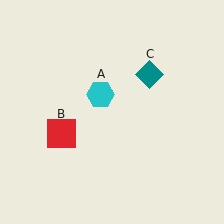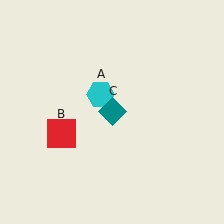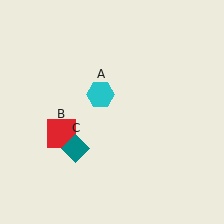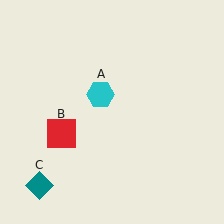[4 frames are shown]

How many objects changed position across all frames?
1 object changed position: teal diamond (object C).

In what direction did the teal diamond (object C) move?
The teal diamond (object C) moved down and to the left.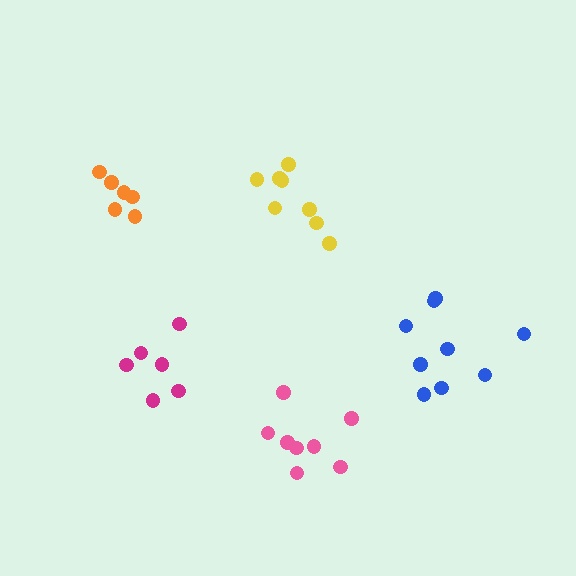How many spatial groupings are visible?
There are 5 spatial groupings.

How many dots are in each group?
Group 1: 9 dots, Group 2: 7 dots, Group 3: 8 dots, Group 4: 8 dots, Group 5: 6 dots (38 total).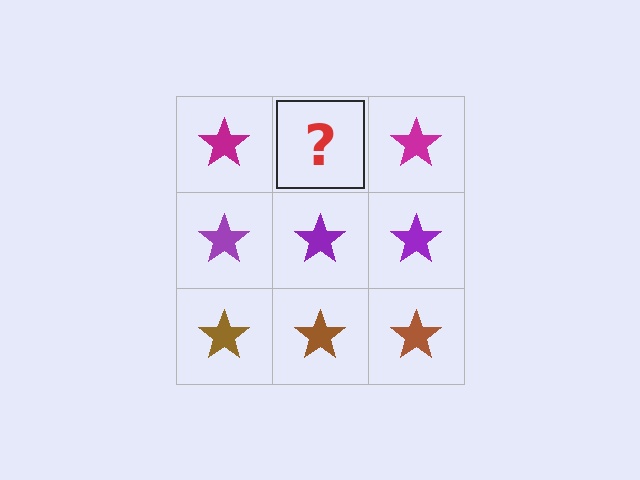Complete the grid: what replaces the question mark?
The question mark should be replaced with a magenta star.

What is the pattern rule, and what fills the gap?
The rule is that each row has a consistent color. The gap should be filled with a magenta star.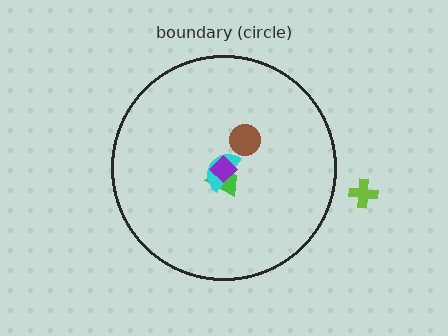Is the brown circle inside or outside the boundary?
Inside.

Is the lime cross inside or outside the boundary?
Outside.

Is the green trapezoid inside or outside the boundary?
Inside.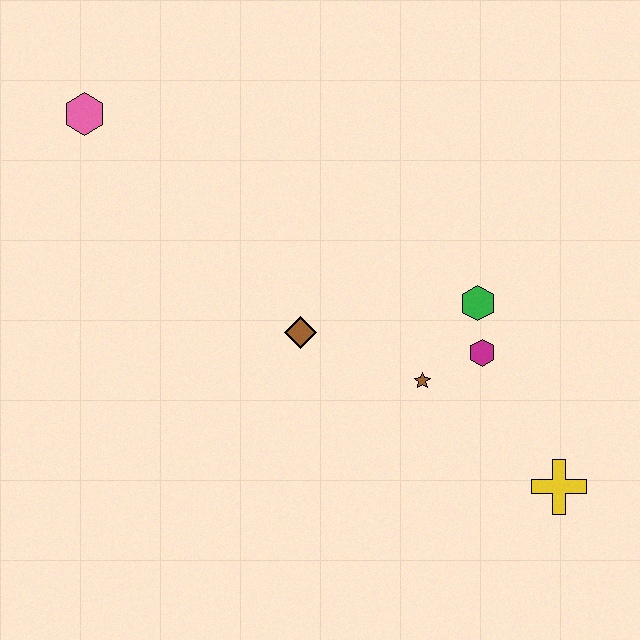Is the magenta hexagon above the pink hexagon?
No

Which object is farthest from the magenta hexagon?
The pink hexagon is farthest from the magenta hexagon.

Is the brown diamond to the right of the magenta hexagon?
No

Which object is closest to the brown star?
The magenta hexagon is closest to the brown star.